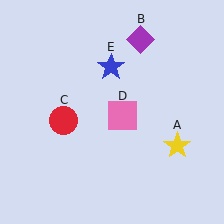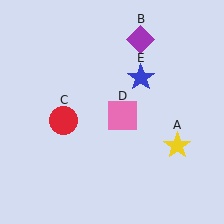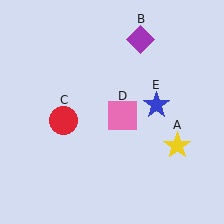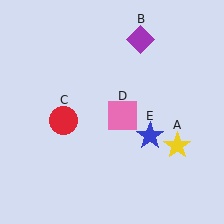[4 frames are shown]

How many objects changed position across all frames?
1 object changed position: blue star (object E).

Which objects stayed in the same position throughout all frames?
Yellow star (object A) and purple diamond (object B) and red circle (object C) and pink square (object D) remained stationary.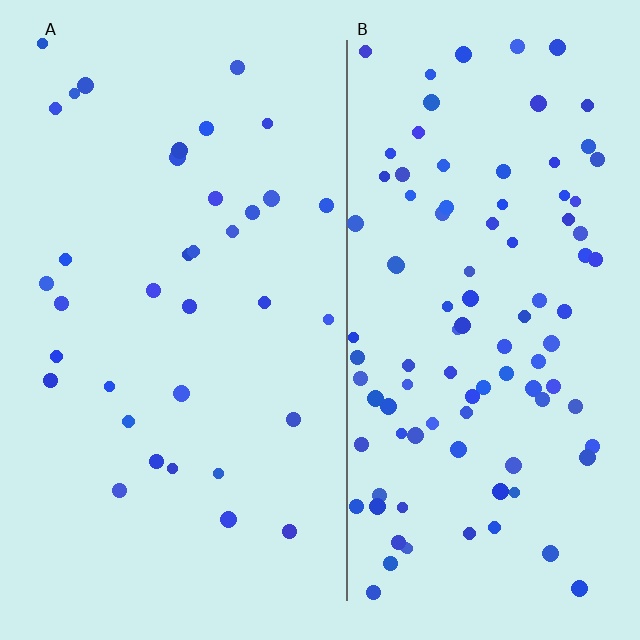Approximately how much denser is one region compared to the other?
Approximately 2.9× — region B over region A.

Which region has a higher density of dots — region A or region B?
B (the right).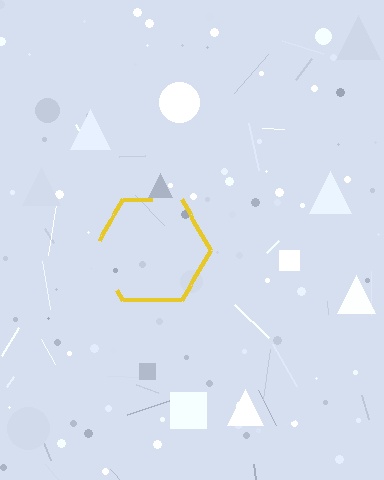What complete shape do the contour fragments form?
The contour fragments form a hexagon.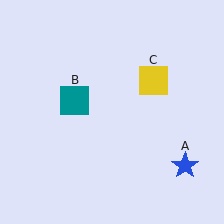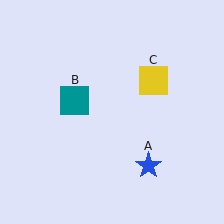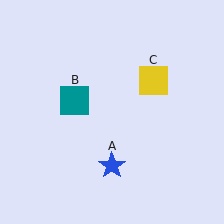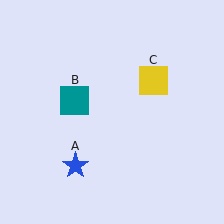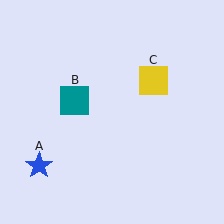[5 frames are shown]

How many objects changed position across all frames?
1 object changed position: blue star (object A).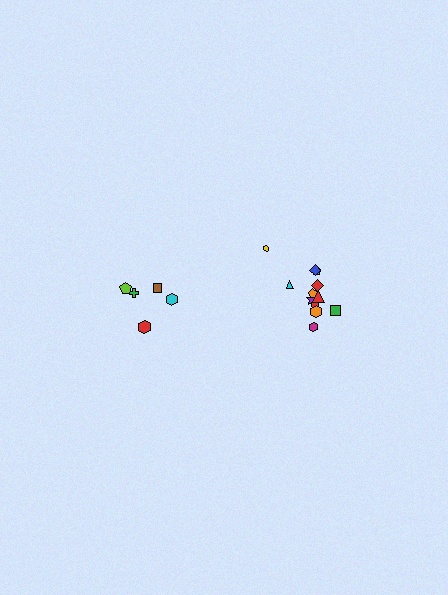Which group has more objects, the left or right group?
The right group.